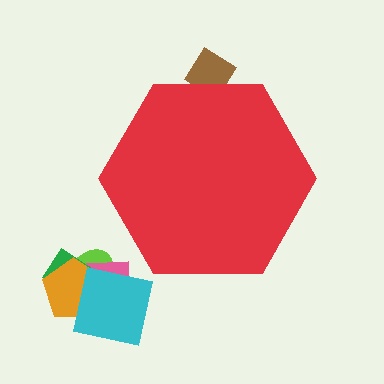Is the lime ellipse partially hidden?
No, the lime ellipse is fully visible.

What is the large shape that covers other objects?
A red hexagon.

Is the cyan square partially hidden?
No, the cyan square is fully visible.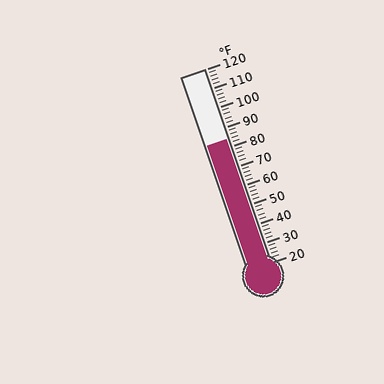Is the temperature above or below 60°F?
The temperature is above 60°F.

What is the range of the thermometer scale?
The thermometer scale ranges from 20°F to 120°F.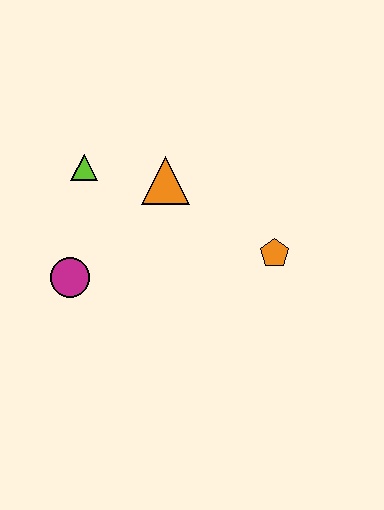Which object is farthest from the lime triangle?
The orange pentagon is farthest from the lime triangle.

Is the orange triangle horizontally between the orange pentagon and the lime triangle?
Yes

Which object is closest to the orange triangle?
The lime triangle is closest to the orange triangle.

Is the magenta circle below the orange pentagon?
Yes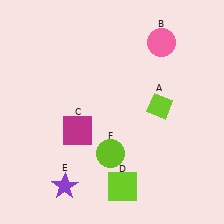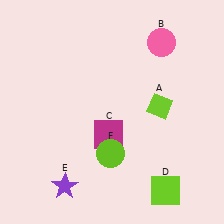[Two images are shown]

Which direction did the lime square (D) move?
The lime square (D) moved right.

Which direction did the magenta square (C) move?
The magenta square (C) moved right.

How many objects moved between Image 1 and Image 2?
2 objects moved between the two images.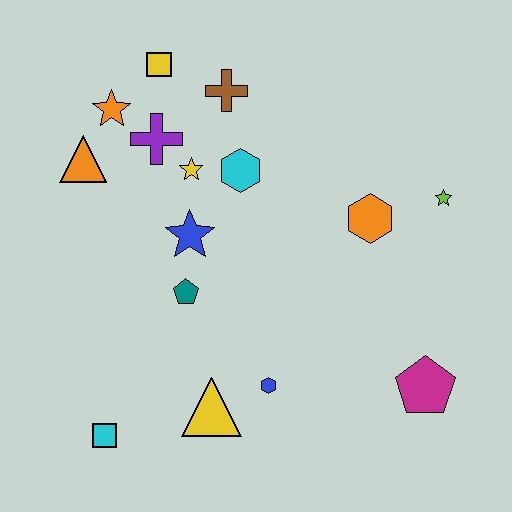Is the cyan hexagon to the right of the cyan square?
Yes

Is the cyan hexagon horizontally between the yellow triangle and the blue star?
No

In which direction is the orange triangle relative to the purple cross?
The orange triangle is to the left of the purple cross.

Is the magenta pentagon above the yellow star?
No